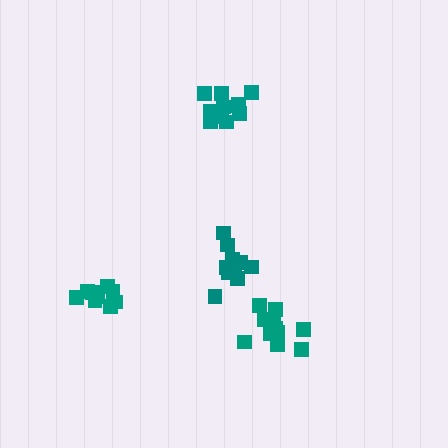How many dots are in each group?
Group 1: 9 dots, Group 2: 10 dots, Group 3: 11 dots, Group 4: 11 dots (41 total).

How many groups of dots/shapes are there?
There are 4 groups.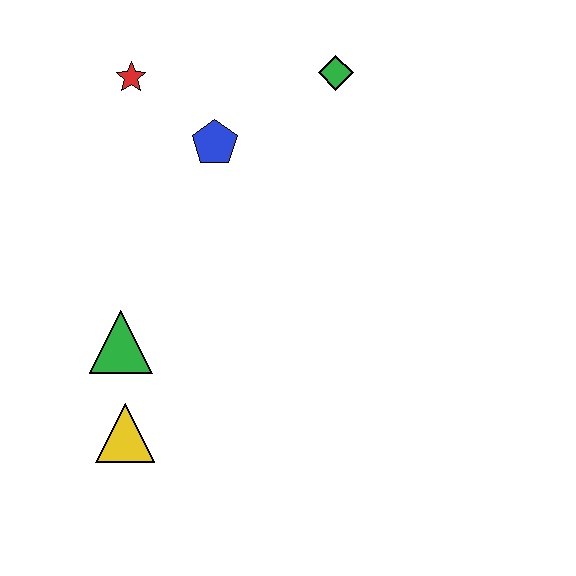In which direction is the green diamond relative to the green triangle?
The green diamond is above the green triangle.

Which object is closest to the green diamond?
The blue pentagon is closest to the green diamond.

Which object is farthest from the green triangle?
The green diamond is farthest from the green triangle.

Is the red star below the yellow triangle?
No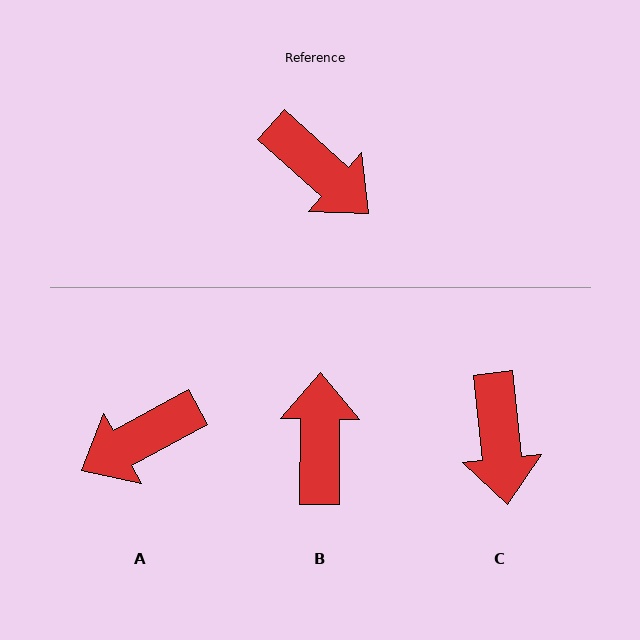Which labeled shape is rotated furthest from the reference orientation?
B, about 132 degrees away.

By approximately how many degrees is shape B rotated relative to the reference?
Approximately 132 degrees counter-clockwise.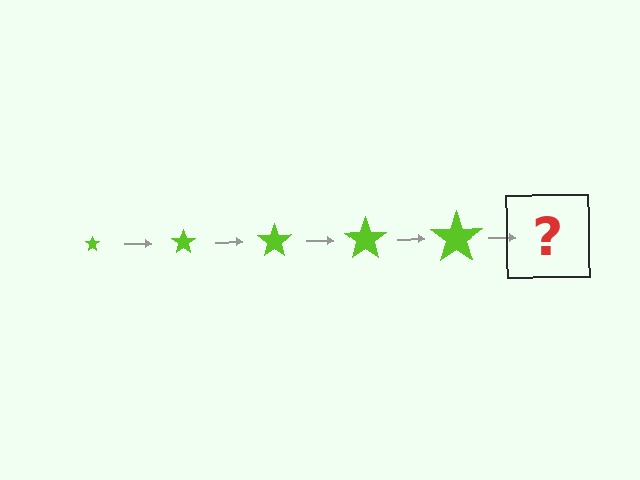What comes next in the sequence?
The next element should be a lime star, larger than the previous one.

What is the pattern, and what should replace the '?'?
The pattern is that the star gets progressively larger each step. The '?' should be a lime star, larger than the previous one.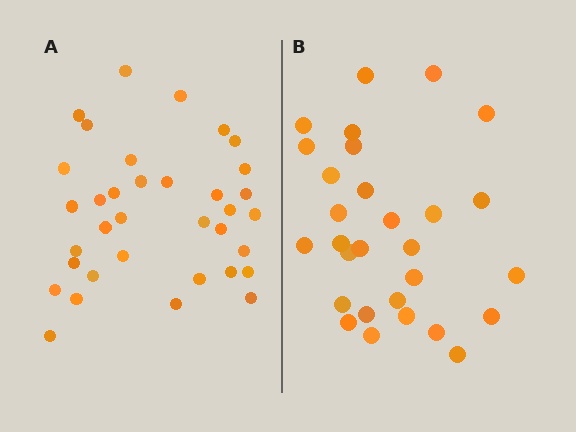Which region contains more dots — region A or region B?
Region A (the left region) has more dots.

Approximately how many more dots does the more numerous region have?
Region A has about 6 more dots than region B.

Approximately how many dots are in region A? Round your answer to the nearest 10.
About 40 dots. (The exact count is 35, which rounds to 40.)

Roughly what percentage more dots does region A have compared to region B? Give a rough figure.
About 20% more.